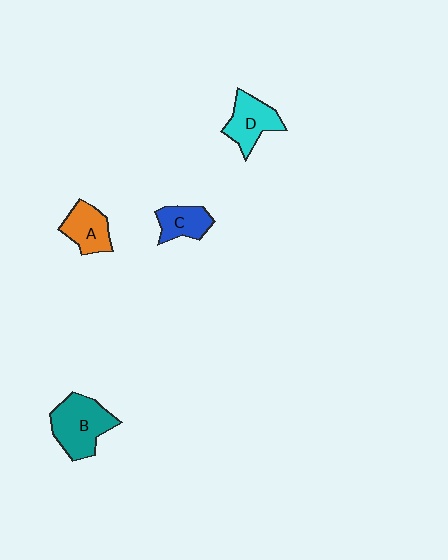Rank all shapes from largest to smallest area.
From largest to smallest: B (teal), D (cyan), A (orange), C (blue).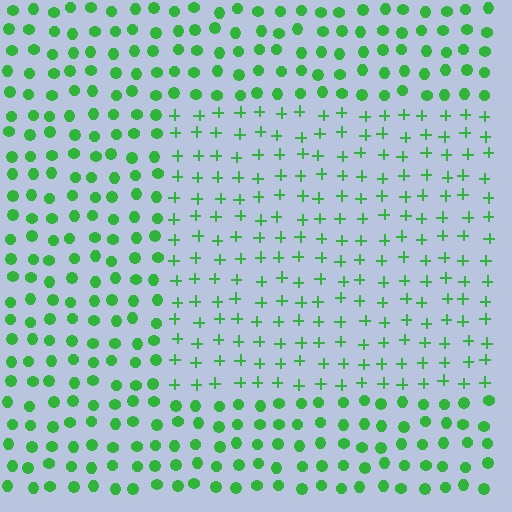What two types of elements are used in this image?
The image uses plus signs inside the rectangle region and circles outside it.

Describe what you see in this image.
The image is filled with small green elements arranged in a uniform grid. A rectangle-shaped region contains plus signs, while the surrounding area contains circles. The boundary is defined purely by the change in element shape.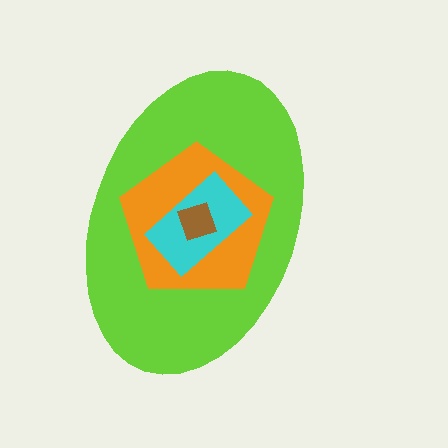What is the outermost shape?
The lime ellipse.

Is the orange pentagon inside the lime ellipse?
Yes.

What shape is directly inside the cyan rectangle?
The brown diamond.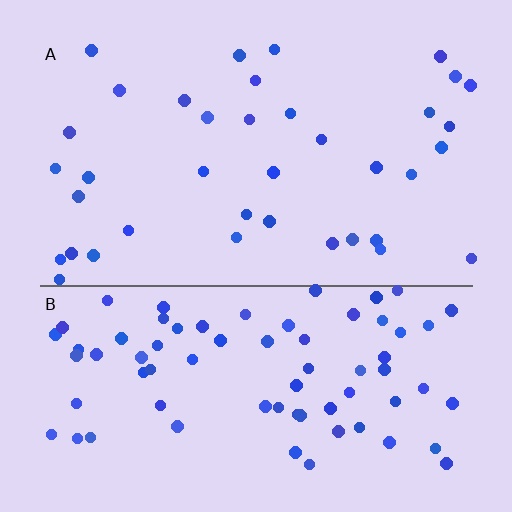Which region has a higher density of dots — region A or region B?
B (the bottom).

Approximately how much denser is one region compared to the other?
Approximately 2.0× — region B over region A.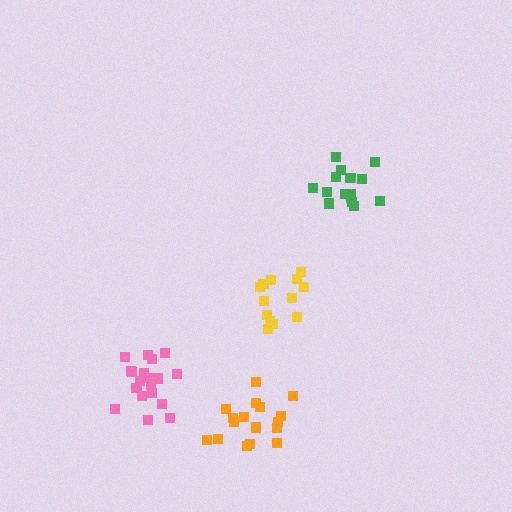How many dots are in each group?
Group 1: 19 dots, Group 2: 15 dots, Group 3: 18 dots, Group 4: 13 dots (65 total).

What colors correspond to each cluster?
The clusters are colored: pink, green, orange, yellow.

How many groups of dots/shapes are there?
There are 4 groups.